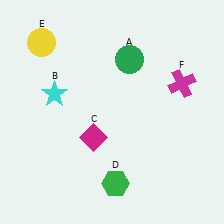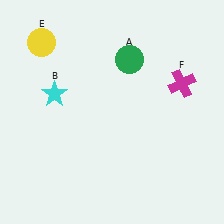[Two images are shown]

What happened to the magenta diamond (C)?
The magenta diamond (C) was removed in Image 2. It was in the bottom-left area of Image 1.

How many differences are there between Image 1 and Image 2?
There are 2 differences between the two images.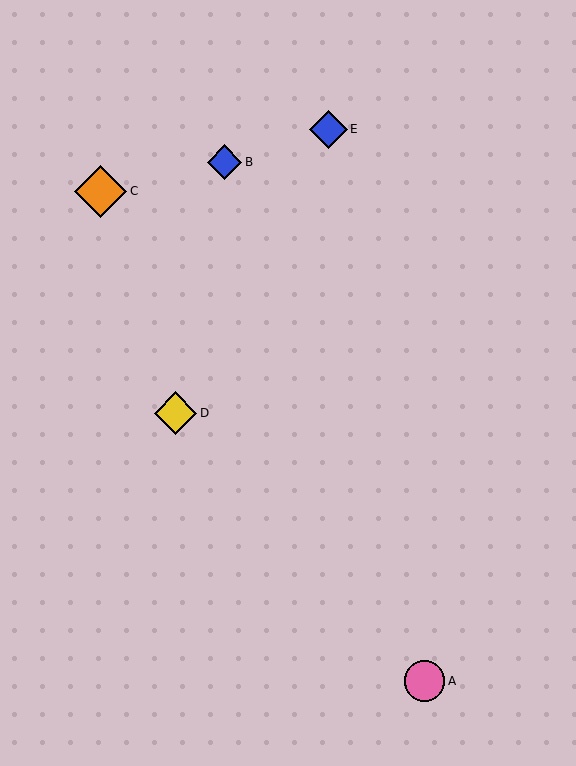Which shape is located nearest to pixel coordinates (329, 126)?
The blue diamond (labeled E) at (329, 129) is nearest to that location.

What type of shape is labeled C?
Shape C is an orange diamond.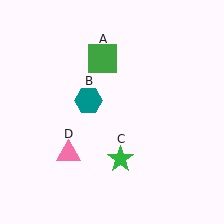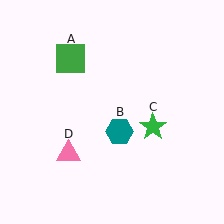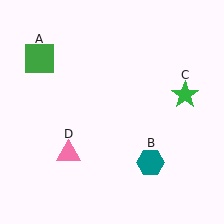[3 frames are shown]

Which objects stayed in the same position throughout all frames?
Pink triangle (object D) remained stationary.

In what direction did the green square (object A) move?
The green square (object A) moved left.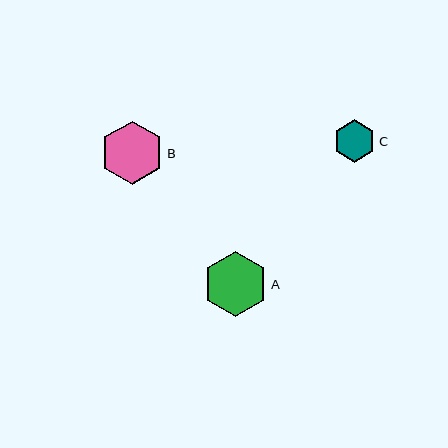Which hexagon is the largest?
Hexagon A is the largest with a size of approximately 65 pixels.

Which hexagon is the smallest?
Hexagon C is the smallest with a size of approximately 43 pixels.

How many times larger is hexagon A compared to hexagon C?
Hexagon A is approximately 1.5 times the size of hexagon C.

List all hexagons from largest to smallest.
From largest to smallest: A, B, C.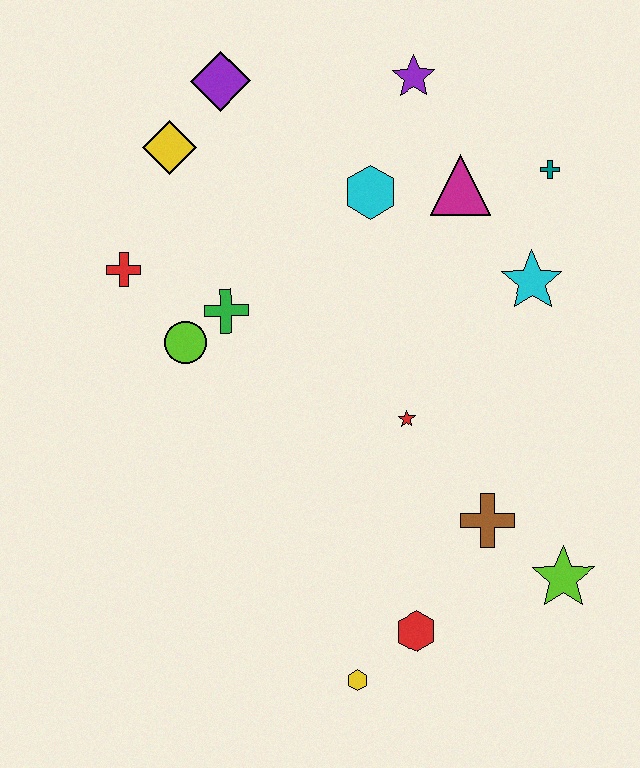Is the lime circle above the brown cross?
Yes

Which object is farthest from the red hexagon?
The purple diamond is farthest from the red hexagon.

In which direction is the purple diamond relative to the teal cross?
The purple diamond is to the left of the teal cross.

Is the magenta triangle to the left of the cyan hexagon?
No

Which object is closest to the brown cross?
The lime star is closest to the brown cross.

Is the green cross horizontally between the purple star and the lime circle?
Yes